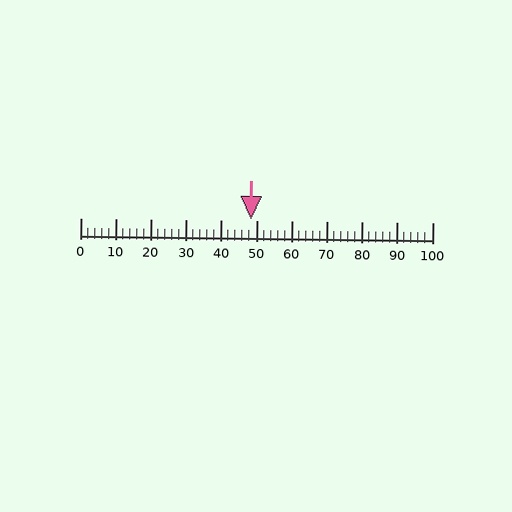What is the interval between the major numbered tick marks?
The major tick marks are spaced 10 units apart.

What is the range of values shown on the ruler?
The ruler shows values from 0 to 100.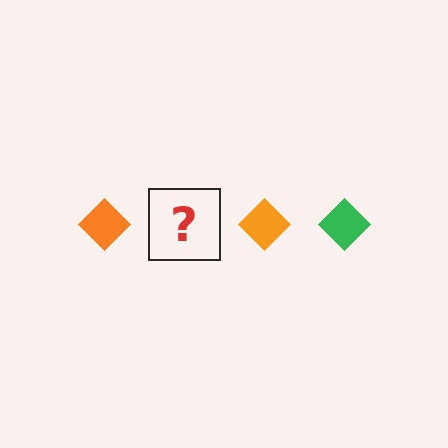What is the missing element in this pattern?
The missing element is a green diamond.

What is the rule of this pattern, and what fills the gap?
The rule is that the pattern cycles through orange, green diamonds. The gap should be filled with a green diamond.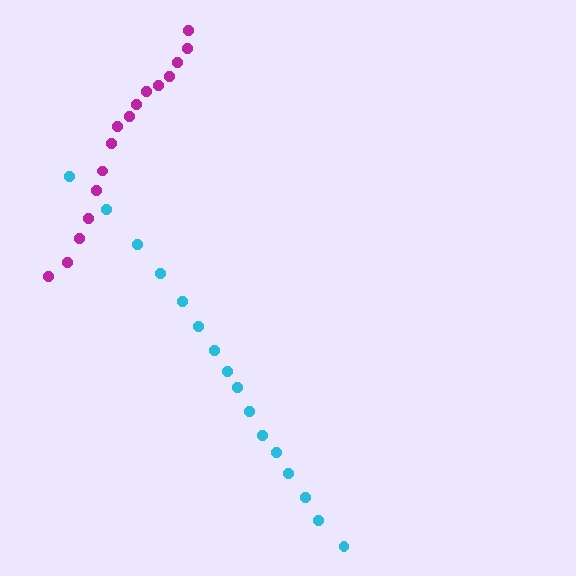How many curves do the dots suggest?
There are 2 distinct paths.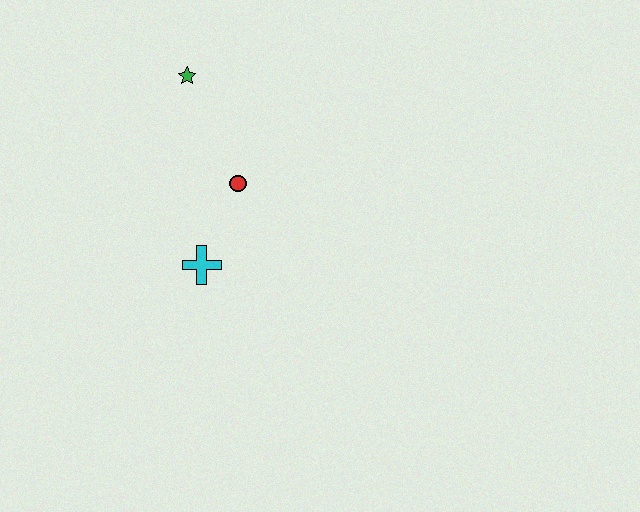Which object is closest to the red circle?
The cyan cross is closest to the red circle.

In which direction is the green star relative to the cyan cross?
The green star is above the cyan cross.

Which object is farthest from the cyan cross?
The green star is farthest from the cyan cross.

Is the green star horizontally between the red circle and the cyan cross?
No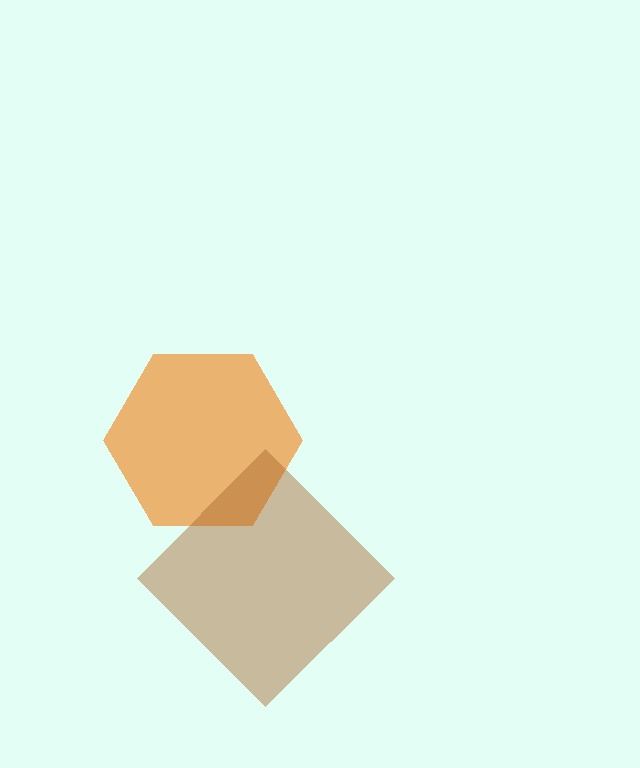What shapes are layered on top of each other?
The layered shapes are: an orange hexagon, a brown diamond.